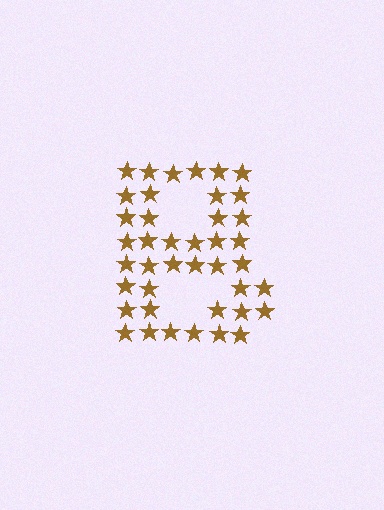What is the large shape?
The large shape is the letter B.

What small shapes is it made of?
It is made of small stars.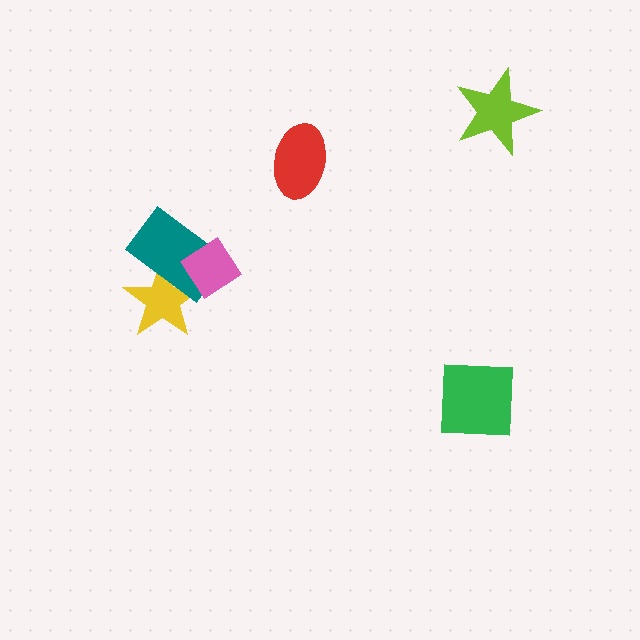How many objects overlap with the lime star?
0 objects overlap with the lime star.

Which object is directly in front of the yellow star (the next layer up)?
The teal rectangle is directly in front of the yellow star.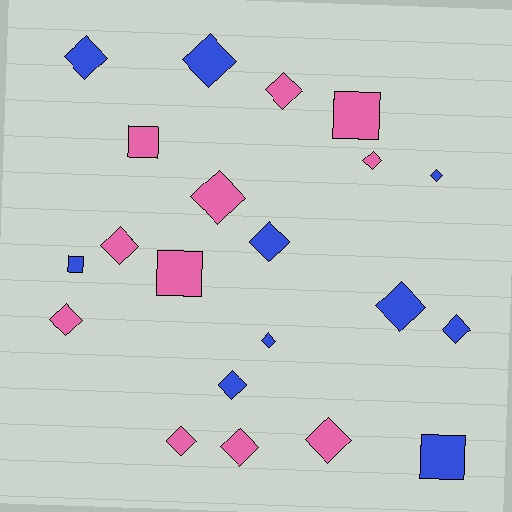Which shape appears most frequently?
Diamond, with 16 objects.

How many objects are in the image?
There are 21 objects.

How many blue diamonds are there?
There are 8 blue diamonds.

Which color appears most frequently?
Pink, with 11 objects.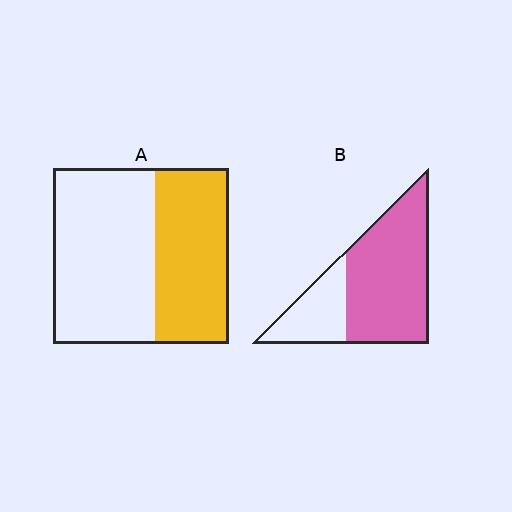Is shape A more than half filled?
No.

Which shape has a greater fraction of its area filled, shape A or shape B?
Shape B.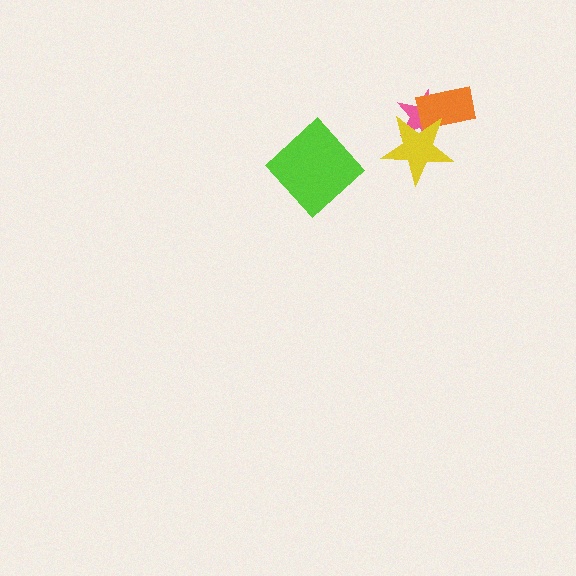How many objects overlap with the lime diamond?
0 objects overlap with the lime diamond.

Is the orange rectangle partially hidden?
Yes, it is partially covered by another shape.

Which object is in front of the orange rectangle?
The yellow star is in front of the orange rectangle.